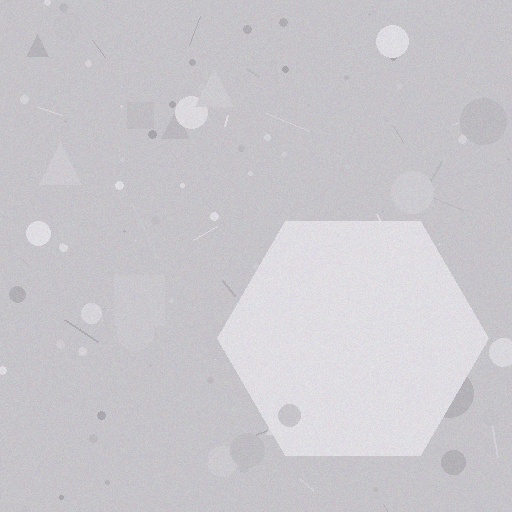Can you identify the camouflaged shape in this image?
The camouflaged shape is a hexagon.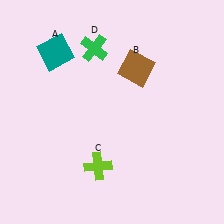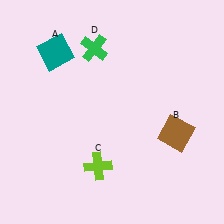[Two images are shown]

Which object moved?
The brown square (B) moved down.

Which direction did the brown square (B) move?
The brown square (B) moved down.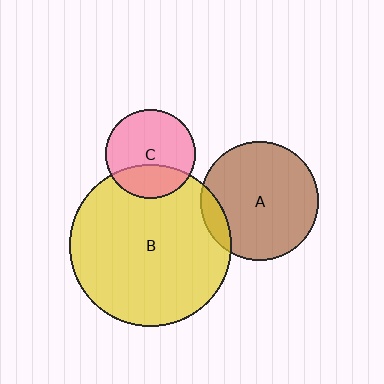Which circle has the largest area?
Circle B (yellow).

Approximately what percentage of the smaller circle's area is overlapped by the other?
Approximately 30%.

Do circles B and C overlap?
Yes.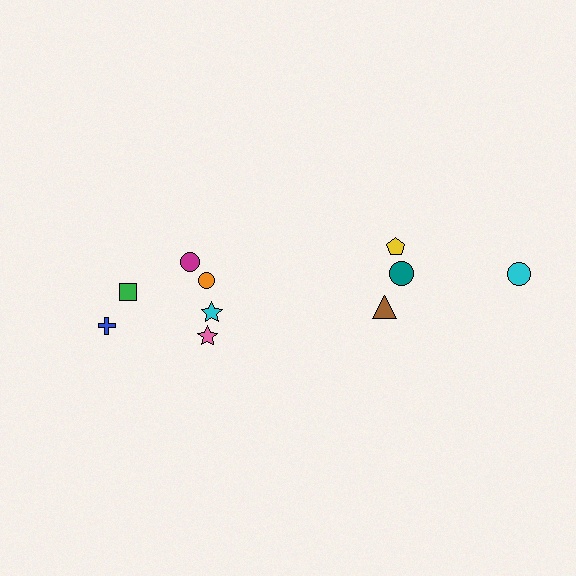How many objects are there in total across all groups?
There are 10 objects.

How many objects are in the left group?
There are 6 objects.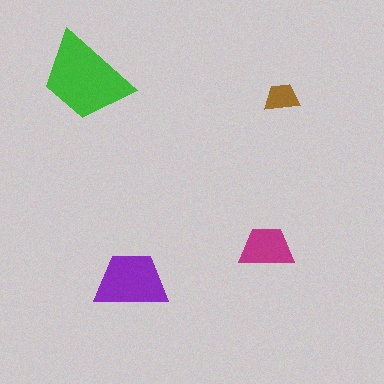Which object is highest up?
The green trapezoid is topmost.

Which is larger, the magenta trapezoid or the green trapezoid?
The green one.